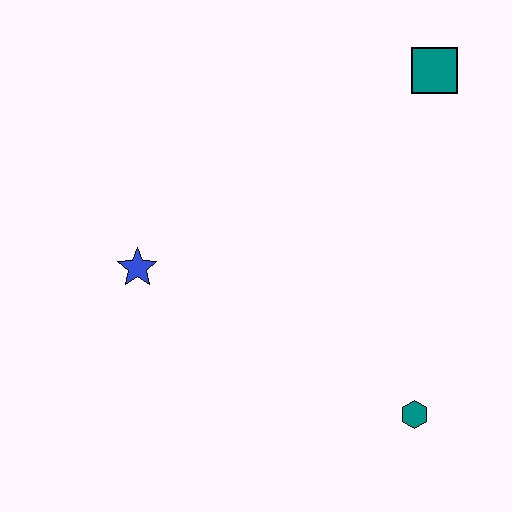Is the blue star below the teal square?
Yes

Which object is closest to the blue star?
The teal hexagon is closest to the blue star.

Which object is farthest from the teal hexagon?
The teal square is farthest from the teal hexagon.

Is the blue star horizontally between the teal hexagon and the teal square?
No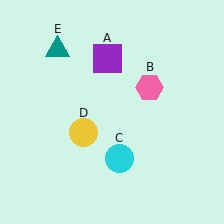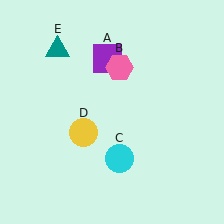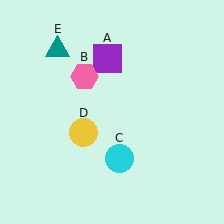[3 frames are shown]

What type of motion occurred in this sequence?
The pink hexagon (object B) rotated counterclockwise around the center of the scene.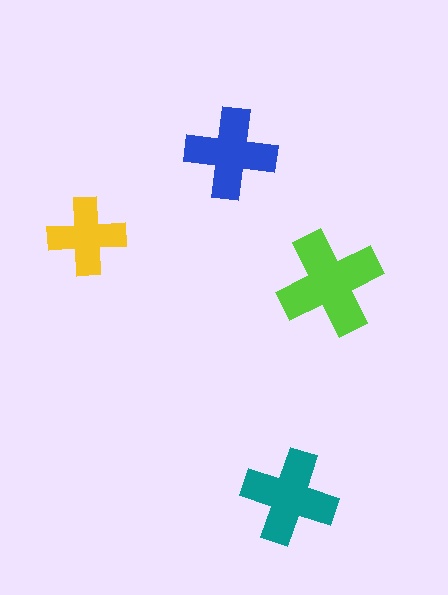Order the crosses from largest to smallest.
the lime one, the teal one, the blue one, the yellow one.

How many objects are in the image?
There are 4 objects in the image.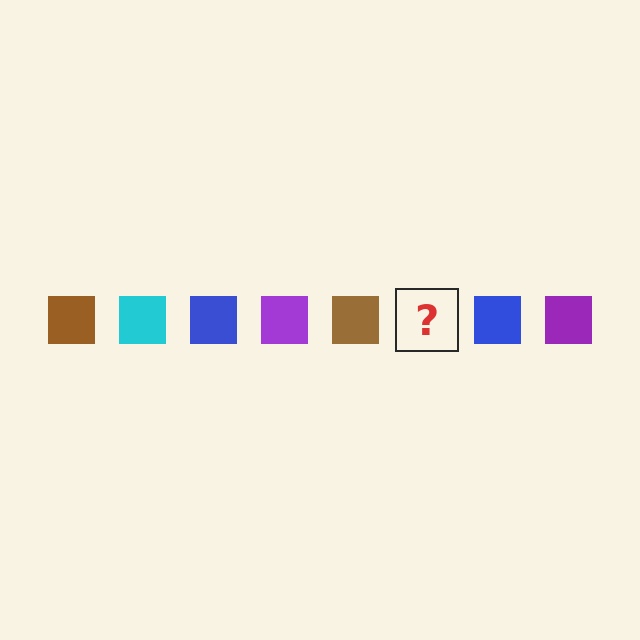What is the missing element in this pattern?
The missing element is a cyan square.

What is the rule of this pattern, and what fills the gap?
The rule is that the pattern cycles through brown, cyan, blue, purple squares. The gap should be filled with a cyan square.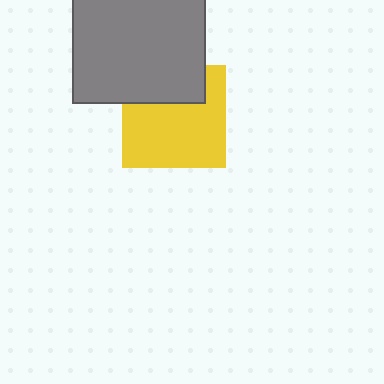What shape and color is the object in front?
The object in front is a gray square.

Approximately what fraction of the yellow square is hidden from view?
Roughly 30% of the yellow square is hidden behind the gray square.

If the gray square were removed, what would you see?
You would see the complete yellow square.